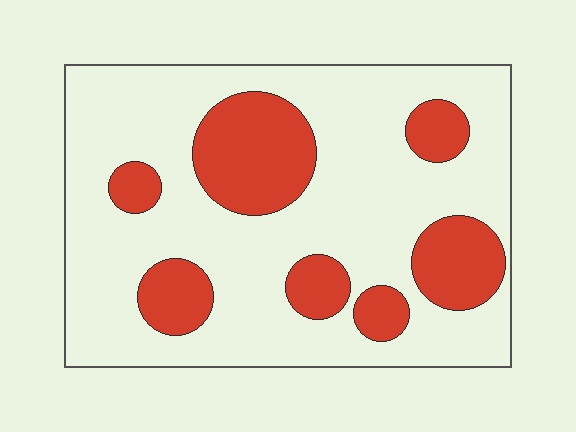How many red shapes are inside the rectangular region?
7.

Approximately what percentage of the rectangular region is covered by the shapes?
Approximately 25%.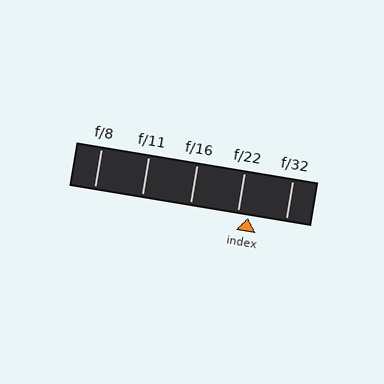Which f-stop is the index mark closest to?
The index mark is closest to f/22.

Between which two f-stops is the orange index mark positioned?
The index mark is between f/22 and f/32.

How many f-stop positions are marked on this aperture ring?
There are 5 f-stop positions marked.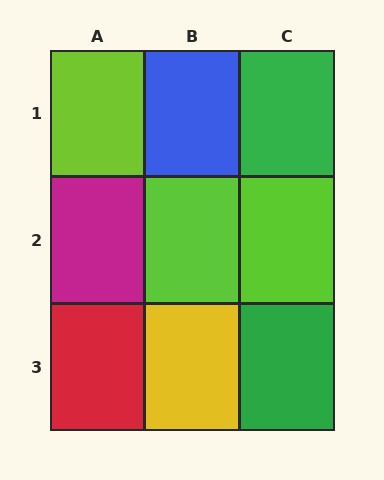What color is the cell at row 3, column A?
Red.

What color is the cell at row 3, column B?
Yellow.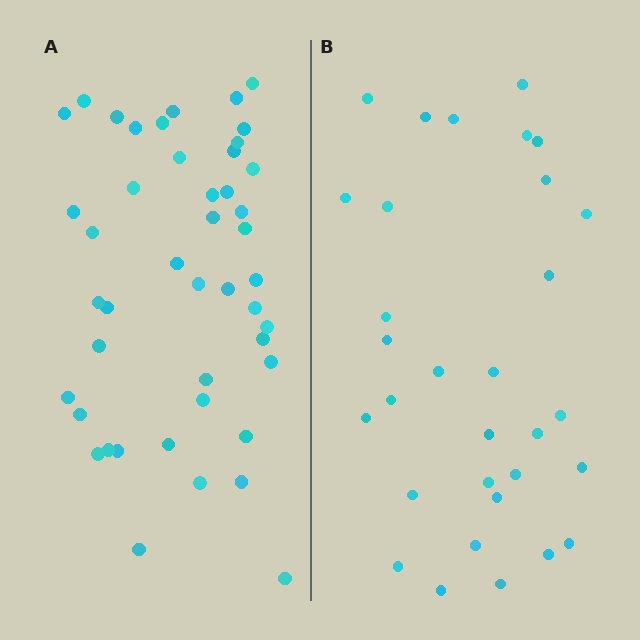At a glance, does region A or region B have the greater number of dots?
Region A (the left region) has more dots.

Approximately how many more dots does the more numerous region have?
Region A has approximately 15 more dots than region B.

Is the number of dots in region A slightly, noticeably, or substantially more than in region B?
Region A has substantially more. The ratio is roughly 1.5 to 1.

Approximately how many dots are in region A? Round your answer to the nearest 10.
About 40 dots. (The exact count is 45, which rounds to 40.)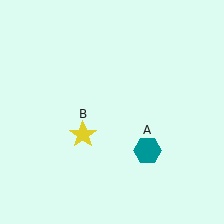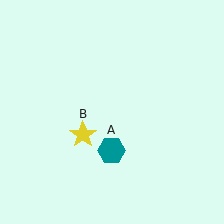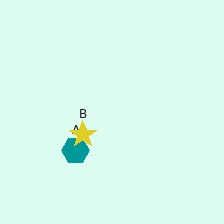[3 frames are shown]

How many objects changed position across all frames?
1 object changed position: teal hexagon (object A).